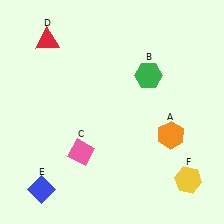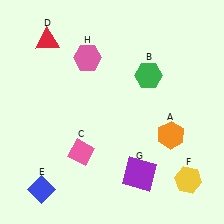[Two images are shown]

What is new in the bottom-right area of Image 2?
A purple square (G) was added in the bottom-right area of Image 2.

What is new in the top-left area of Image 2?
A pink hexagon (H) was added in the top-left area of Image 2.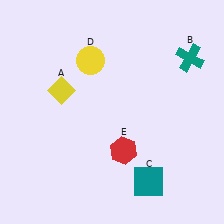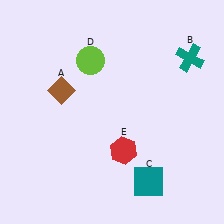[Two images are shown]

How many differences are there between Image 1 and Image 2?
There are 2 differences between the two images.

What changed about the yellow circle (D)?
In Image 1, D is yellow. In Image 2, it changed to lime.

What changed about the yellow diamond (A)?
In Image 1, A is yellow. In Image 2, it changed to brown.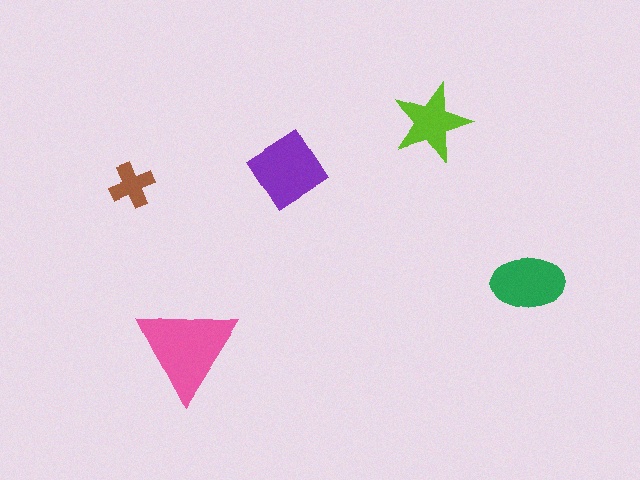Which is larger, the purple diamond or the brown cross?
The purple diamond.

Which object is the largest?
The pink triangle.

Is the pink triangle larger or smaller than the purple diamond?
Larger.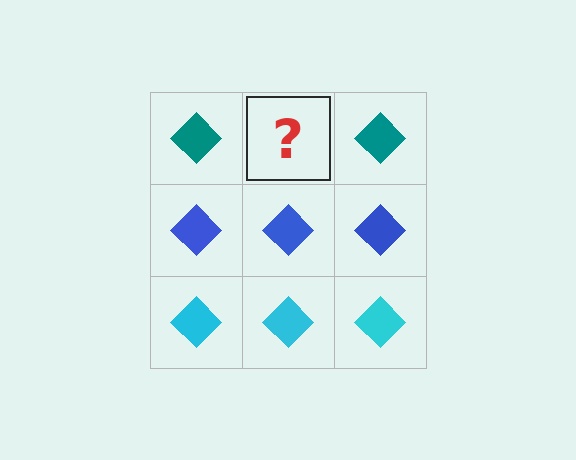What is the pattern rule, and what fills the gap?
The rule is that each row has a consistent color. The gap should be filled with a teal diamond.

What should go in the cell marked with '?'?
The missing cell should contain a teal diamond.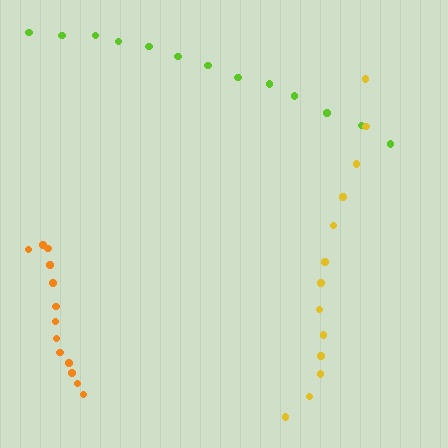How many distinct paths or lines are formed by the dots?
There are 3 distinct paths.